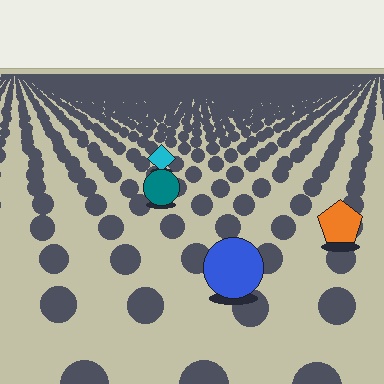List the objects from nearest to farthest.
From nearest to farthest: the blue circle, the orange pentagon, the teal circle, the cyan diamond.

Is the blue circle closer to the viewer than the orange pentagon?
Yes. The blue circle is closer — you can tell from the texture gradient: the ground texture is coarser near it.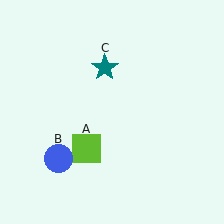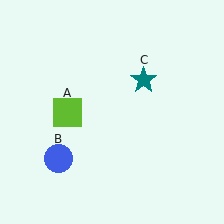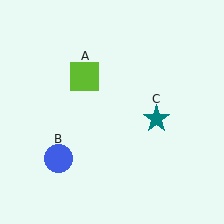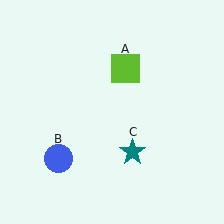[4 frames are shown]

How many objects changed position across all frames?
2 objects changed position: lime square (object A), teal star (object C).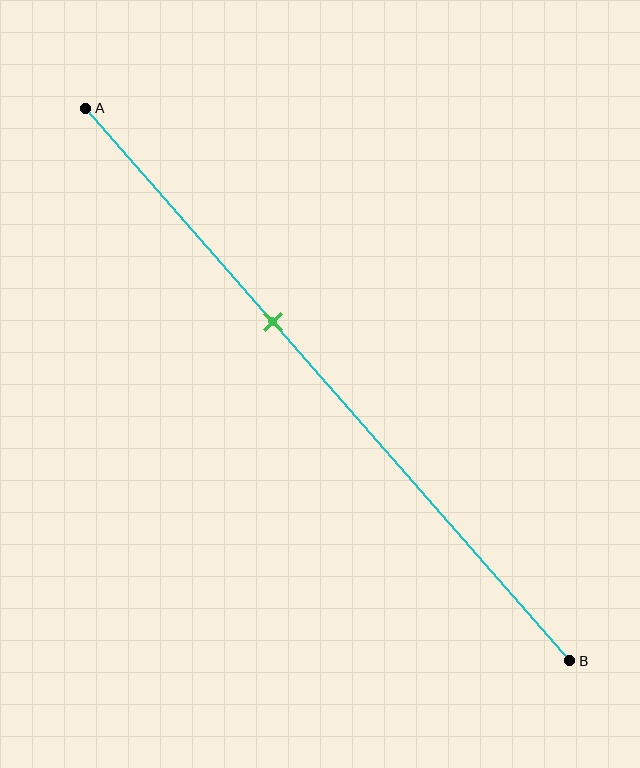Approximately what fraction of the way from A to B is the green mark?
The green mark is approximately 40% of the way from A to B.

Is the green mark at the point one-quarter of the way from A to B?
No, the mark is at about 40% from A, not at the 25% one-quarter point.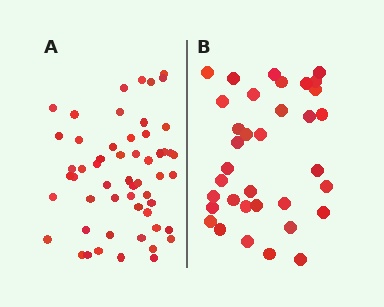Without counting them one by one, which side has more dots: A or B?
Region A (the left region) has more dots.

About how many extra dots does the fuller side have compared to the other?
Region A has approximately 20 more dots than region B.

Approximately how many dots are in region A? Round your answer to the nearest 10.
About 60 dots. (The exact count is 55, which rounds to 60.)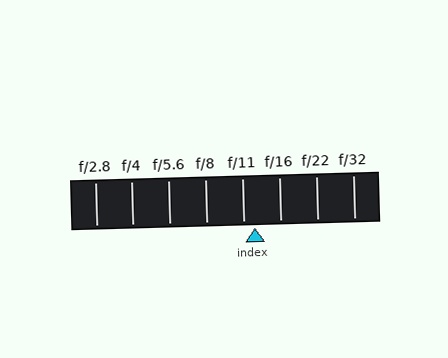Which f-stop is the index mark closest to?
The index mark is closest to f/11.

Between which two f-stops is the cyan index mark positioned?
The index mark is between f/11 and f/16.